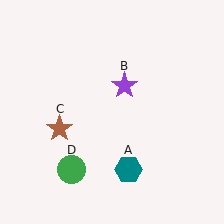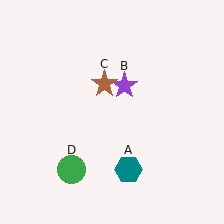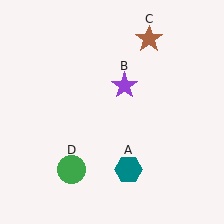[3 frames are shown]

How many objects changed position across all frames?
1 object changed position: brown star (object C).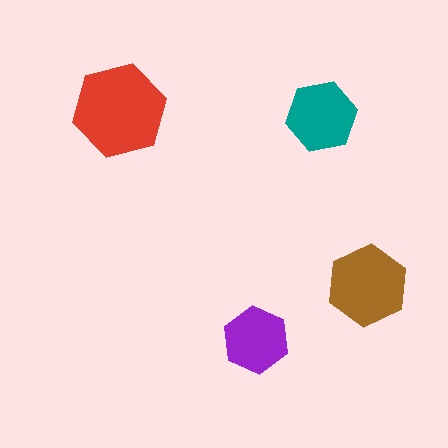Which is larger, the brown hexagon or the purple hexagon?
The brown one.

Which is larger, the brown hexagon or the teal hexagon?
The brown one.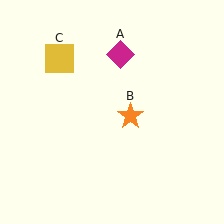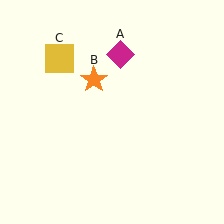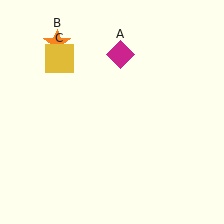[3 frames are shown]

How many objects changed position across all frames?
1 object changed position: orange star (object B).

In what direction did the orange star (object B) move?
The orange star (object B) moved up and to the left.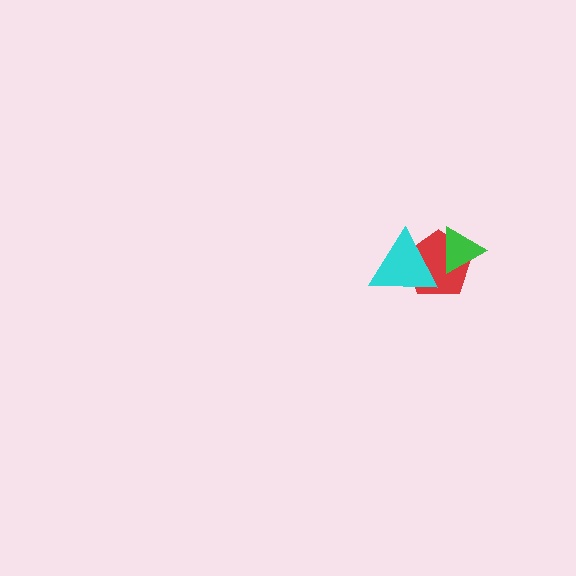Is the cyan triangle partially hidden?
Yes, it is partially covered by another shape.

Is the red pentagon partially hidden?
Yes, it is partially covered by another shape.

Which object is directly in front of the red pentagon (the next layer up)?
The cyan triangle is directly in front of the red pentagon.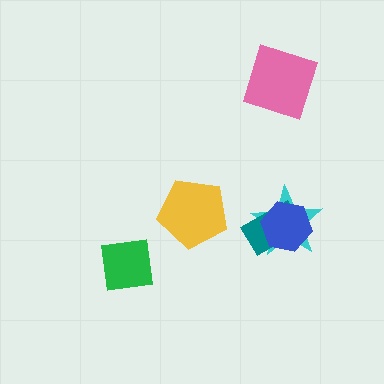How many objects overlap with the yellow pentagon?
0 objects overlap with the yellow pentagon.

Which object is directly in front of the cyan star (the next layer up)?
The teal rectangle is directly in front of the cyan star.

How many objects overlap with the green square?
0 objects overlap with the green square.